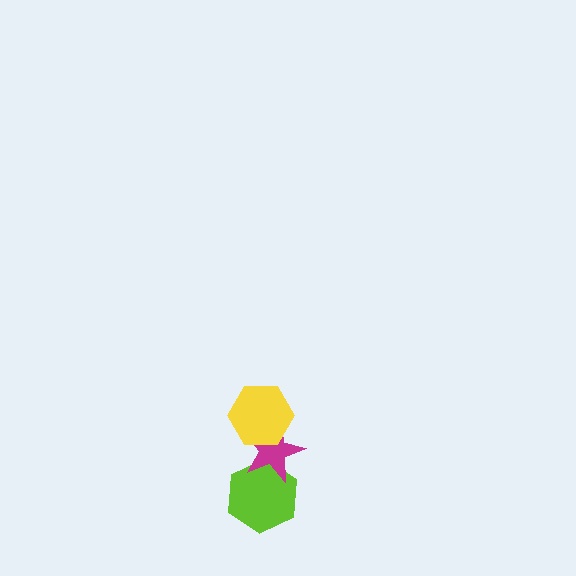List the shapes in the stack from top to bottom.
From top to bottom: the yellow hexagon, the magenta star, the lime hexagon.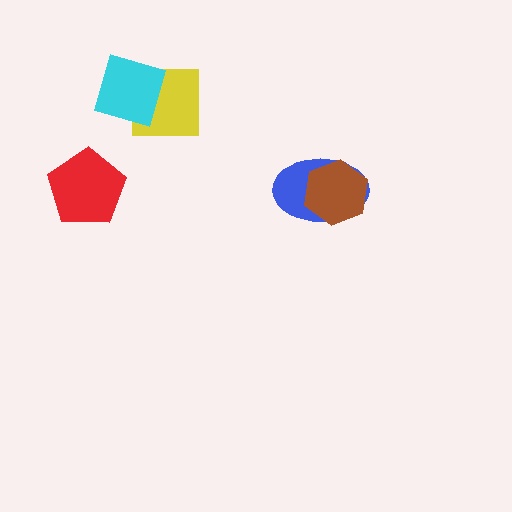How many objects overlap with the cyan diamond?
1 object overlaps with the cyan diamond.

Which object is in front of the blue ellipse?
The brown hexagon is in front of the blue ellipse.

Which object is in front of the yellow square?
The cyan diamond is in front of the yellow square.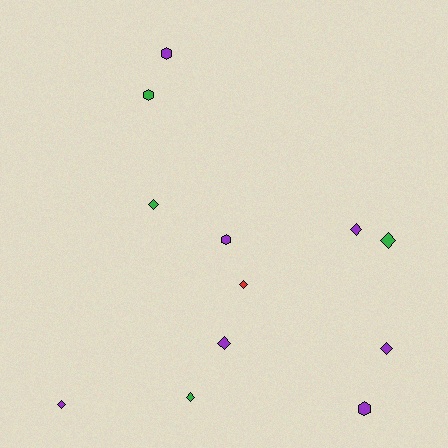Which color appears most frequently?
Purple, with 7 objects.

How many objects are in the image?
There are 12 objects.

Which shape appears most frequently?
Diamond, with 8 objects.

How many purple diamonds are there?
There are 4 purple diamonds.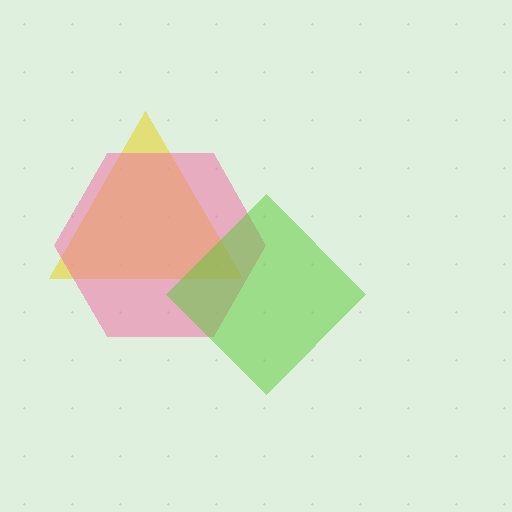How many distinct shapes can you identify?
There are 3 distinct shapes: a yellow triangle, a pink hexagon, a lime diamond.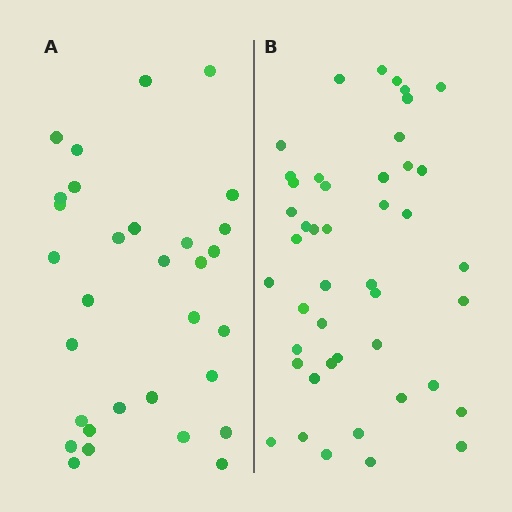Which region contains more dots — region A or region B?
Region B (the right region) has more dots.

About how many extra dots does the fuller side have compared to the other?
Region B has approximately 15 more dots than region A.